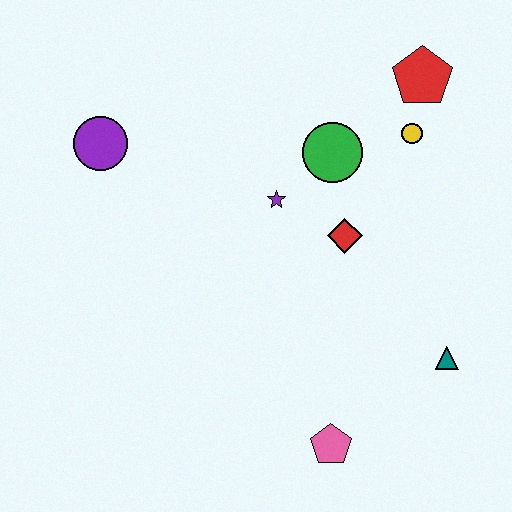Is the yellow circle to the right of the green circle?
Yes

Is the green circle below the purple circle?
Yes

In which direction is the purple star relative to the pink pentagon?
The purple star is above the pink pentagon.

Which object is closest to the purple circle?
The purple star is closest to the purple circle.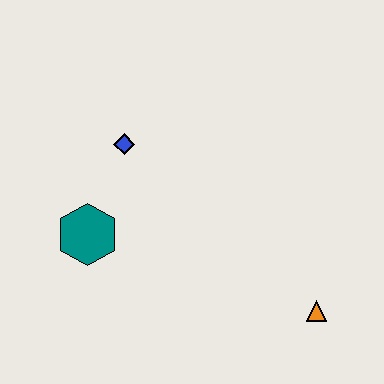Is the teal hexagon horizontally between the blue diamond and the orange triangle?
No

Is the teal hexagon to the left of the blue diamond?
Yes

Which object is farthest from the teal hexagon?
The orange triangle is farthest from the teal hexagon.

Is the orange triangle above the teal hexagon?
No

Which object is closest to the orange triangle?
The teal hexagon is closest to the orange triangle.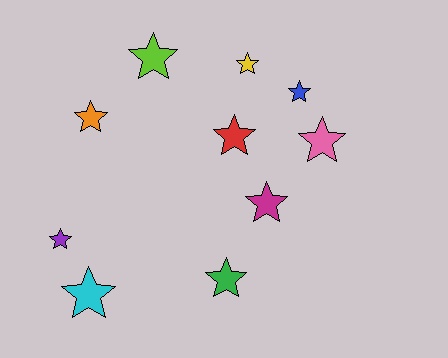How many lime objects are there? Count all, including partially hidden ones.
There is 1 lime object.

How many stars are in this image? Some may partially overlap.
There are 10 stars.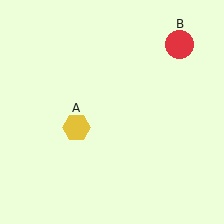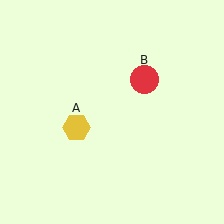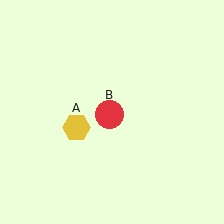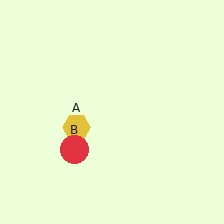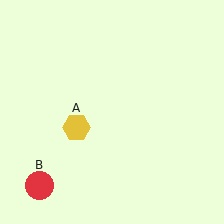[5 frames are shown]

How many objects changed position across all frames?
1 object changed position: red circle (object B).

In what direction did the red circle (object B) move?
The red circle (object B) moved down and to the left.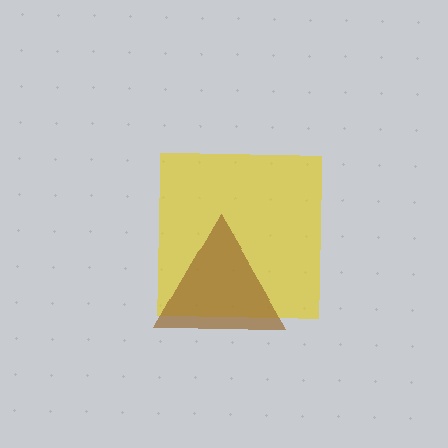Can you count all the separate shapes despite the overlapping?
Yes, there are 2 separate shapes.